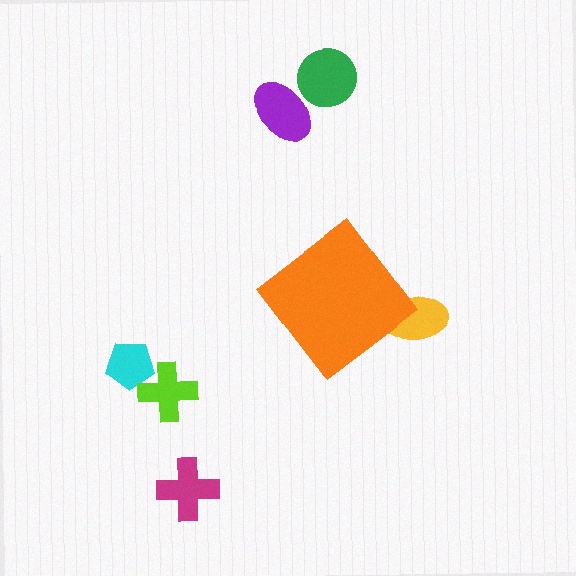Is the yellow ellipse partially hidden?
Yes, the yellow ellipse is partially hidden behind the orange diamond.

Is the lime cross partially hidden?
No, the lime cross is fully visible.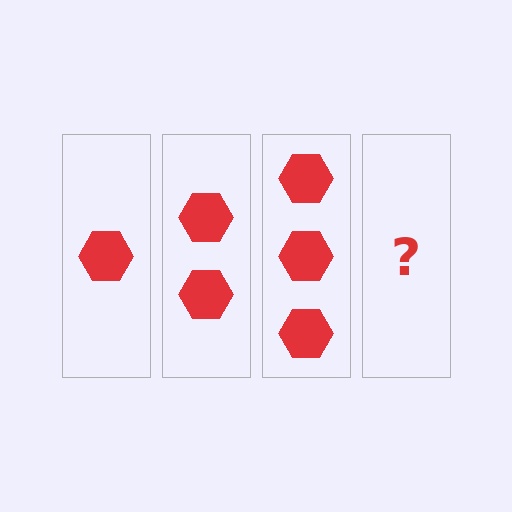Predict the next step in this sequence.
The next step is 4 hexagons.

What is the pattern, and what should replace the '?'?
The pattern is that each step adds one more hexagon. The '?' should be 4 hexagons.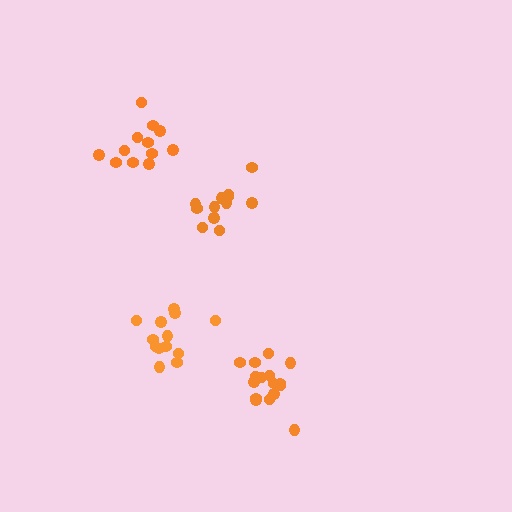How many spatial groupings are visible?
There are 4 spatial groupings.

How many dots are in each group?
Group 1: 13 dots, Group 2: 12 dots, Group 3: 12 dots, Group 4: 16 dots (53 total).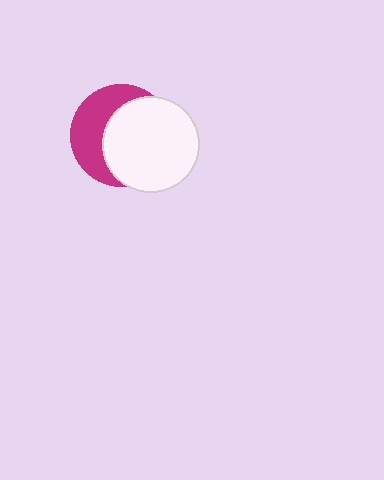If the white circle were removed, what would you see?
You would see the complete magenta circle.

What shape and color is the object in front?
The object in front is a white circle.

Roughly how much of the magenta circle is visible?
A small part of it is visible (roughly 42%).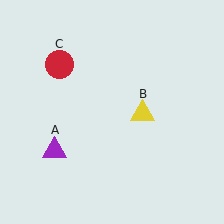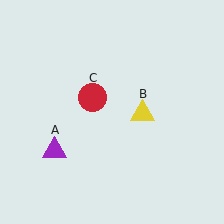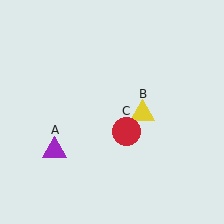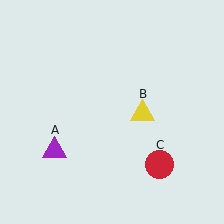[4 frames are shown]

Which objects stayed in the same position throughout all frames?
Purple triangle (object A) and yellow triangle (object B) remained stationary.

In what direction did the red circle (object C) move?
The red circle (object C) moved down and to the right.